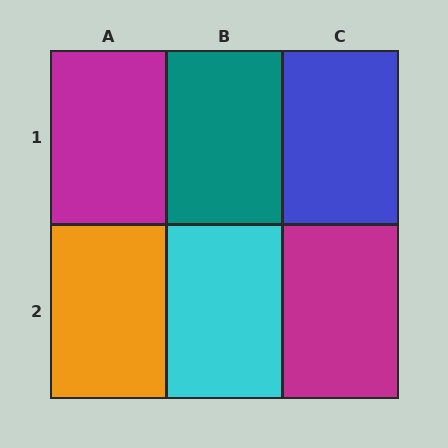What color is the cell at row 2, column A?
Orange.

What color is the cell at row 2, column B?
Cyan.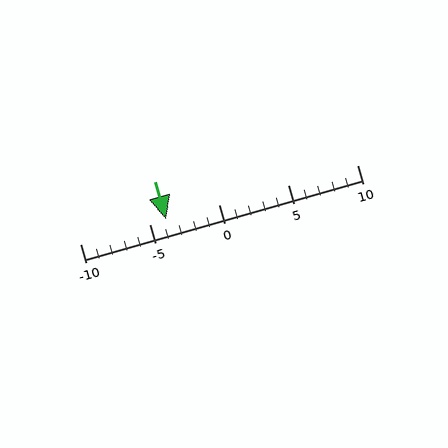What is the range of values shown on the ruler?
The ruler shows values from -10 to 10.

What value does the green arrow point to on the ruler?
The green arrow points to approximately -4.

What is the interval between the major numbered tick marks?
The major tick marks are spaced 5 units apart.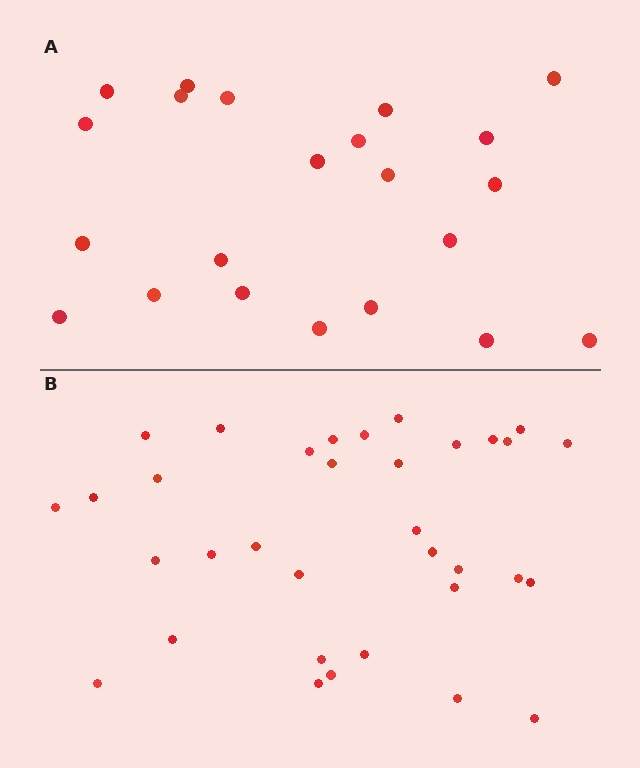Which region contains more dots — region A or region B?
Region B (the bottom region) has more dots.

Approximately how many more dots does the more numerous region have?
Region B has roughly 12 or so more dots than region A.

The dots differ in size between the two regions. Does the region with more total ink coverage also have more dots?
No. Region A has more total ink coverage because its dots are larger, but region B actually contains more individual dots. Total area can be misleading — the number of items is what matters here.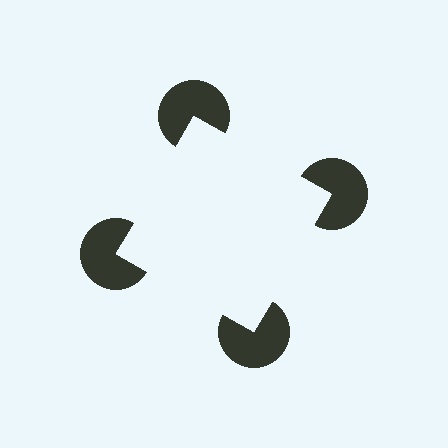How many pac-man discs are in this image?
There are 4 — one at each vertex of the illusory square.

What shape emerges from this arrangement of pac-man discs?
An illusory square — its edges are inferred from the aligned wedge cuts in the pac-man discs, not physically drawn.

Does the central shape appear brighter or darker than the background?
It typically appears slightly brighter than the background, even though no actual brightness change is drawn.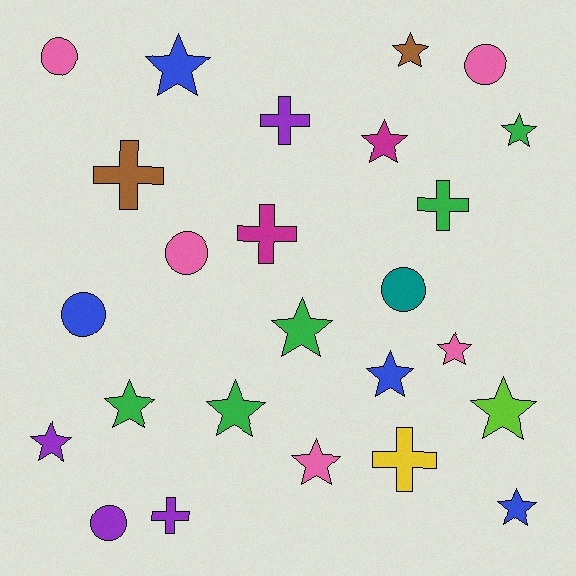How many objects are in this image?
There are 25 objects.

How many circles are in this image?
There are 6 circles.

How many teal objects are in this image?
There is 1 teal object.